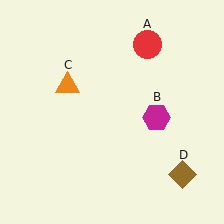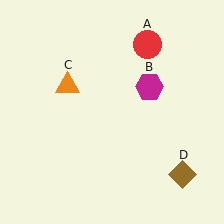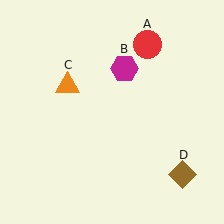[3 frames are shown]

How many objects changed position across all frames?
1 object changed position: magenta hexagon (object B).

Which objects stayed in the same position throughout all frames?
Red circle (object A) and orange triangle (object C) and brown diamond (object D) remained stationary.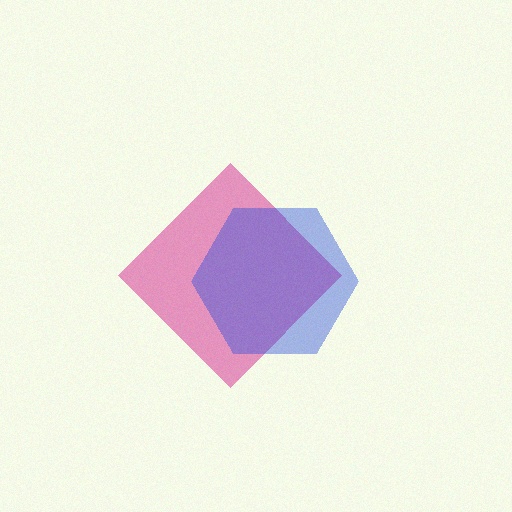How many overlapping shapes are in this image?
There are 2 overlapping shapes in the image.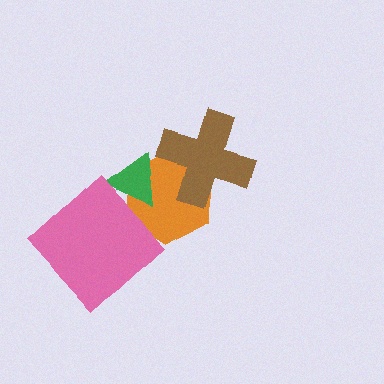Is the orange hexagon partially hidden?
Yes, it is partially covered by another shape.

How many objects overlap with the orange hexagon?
3 objects overlap with the orange hexagon.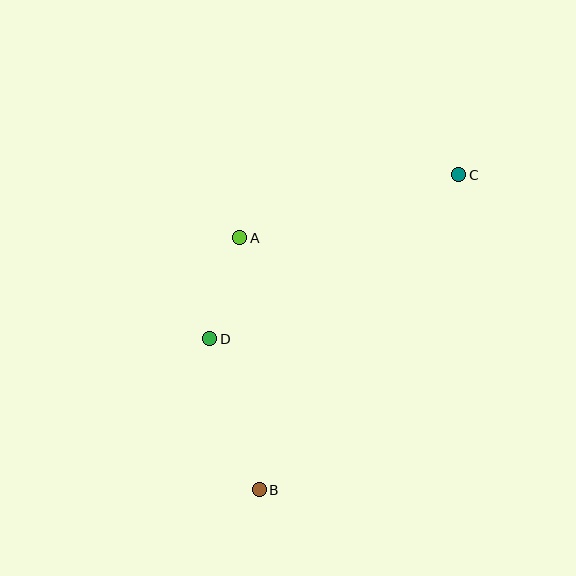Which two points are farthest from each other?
Points B and C are farthest from each other.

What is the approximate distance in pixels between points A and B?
The distance between A and B is approximately 253 pixels.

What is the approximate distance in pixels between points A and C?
The distance between A and C is approximately 228 pixels.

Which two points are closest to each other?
Points A and D are closest to each other.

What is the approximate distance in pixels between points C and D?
The distance between C and D is approximately 298 pixels.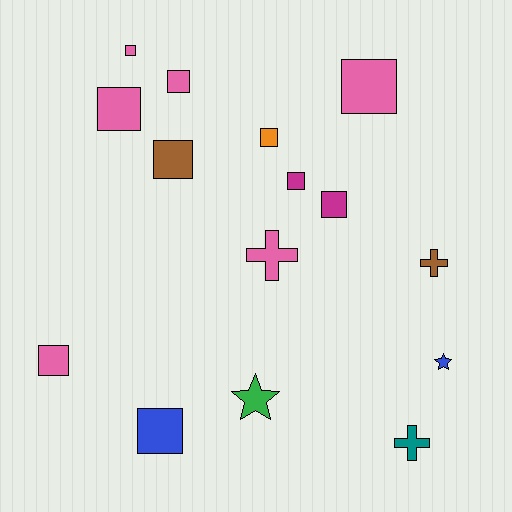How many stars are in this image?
There are 2 stars.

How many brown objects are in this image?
There are 2 brown objects.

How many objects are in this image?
There are 15 objects.